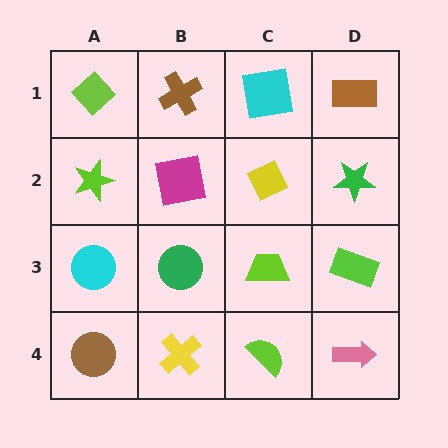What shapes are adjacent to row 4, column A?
A cyan circle (row 3, column A), a yellow cross (row 4, column B).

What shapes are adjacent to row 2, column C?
A cyan square (row 1, column C), a lime trapezoid (row 3, column C), a magenta square (row 2, column B), a green star (row 2, column D).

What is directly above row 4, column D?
A lime rectangle.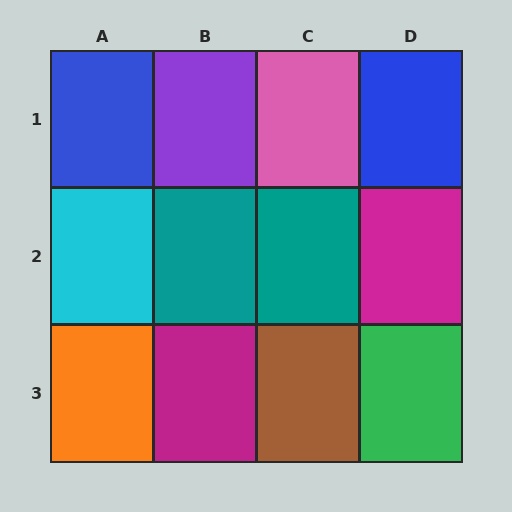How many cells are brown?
1 cell is brown.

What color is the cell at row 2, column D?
Magenta.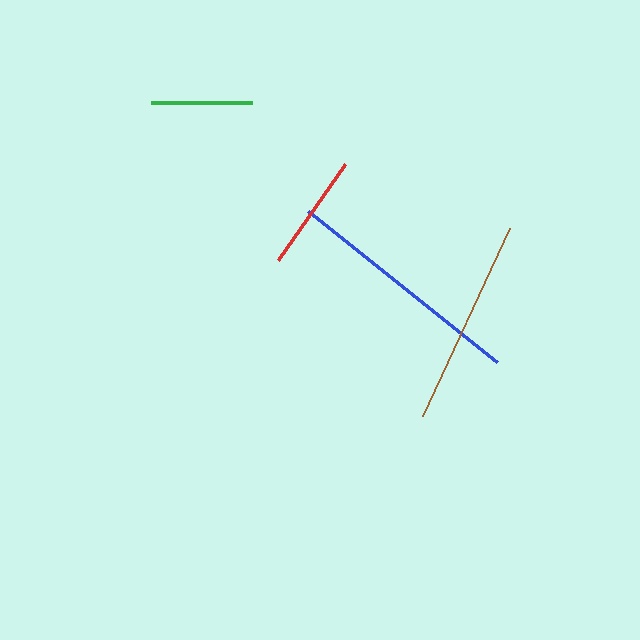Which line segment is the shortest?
The green line is the shortest at approximately 101 pixels.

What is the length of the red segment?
The red segment is approximately 117 pixels long.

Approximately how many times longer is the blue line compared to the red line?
The blue line is approximately 2.1 times the length of the red line.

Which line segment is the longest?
The blue line is the longest at approximately 241 pixels.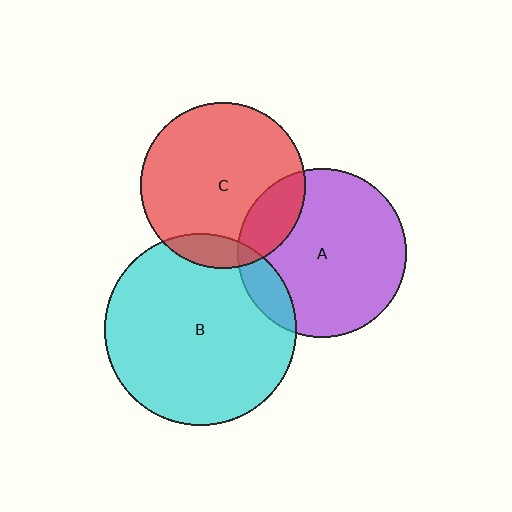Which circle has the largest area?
Circle B (cyan).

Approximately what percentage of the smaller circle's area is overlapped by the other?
Approximately 15%.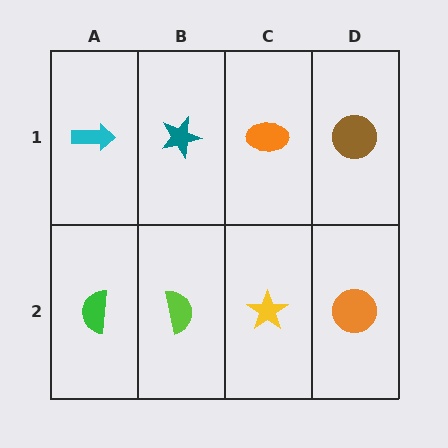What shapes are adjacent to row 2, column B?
A teal star (row 1, column B), a green semicircle (row 2, column A), a yellow star (row 2, column C).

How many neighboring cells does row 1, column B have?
3.